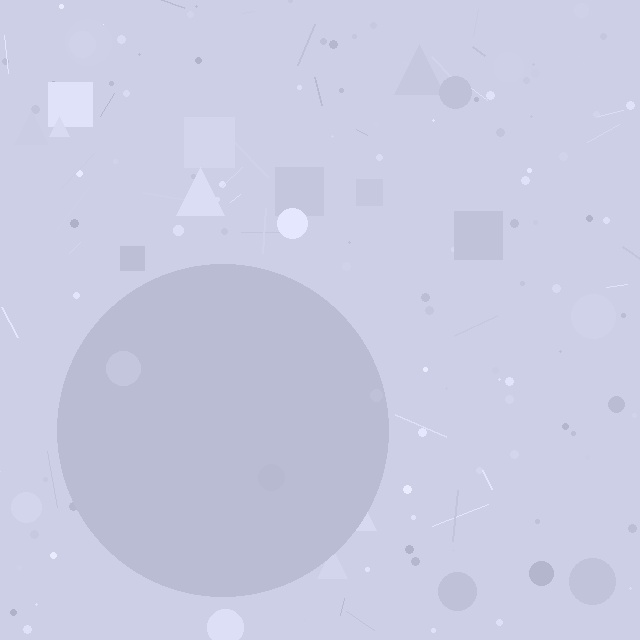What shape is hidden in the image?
A circle is hidden in the image.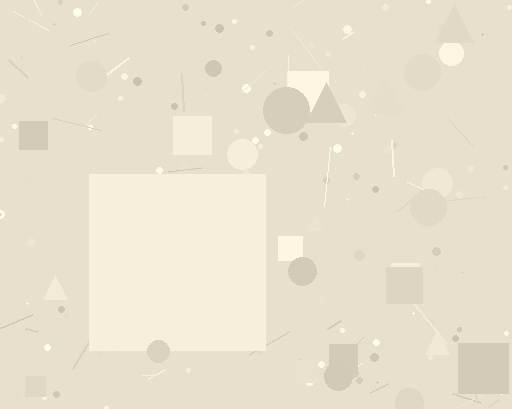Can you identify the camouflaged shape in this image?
The camouflaged shape is a square.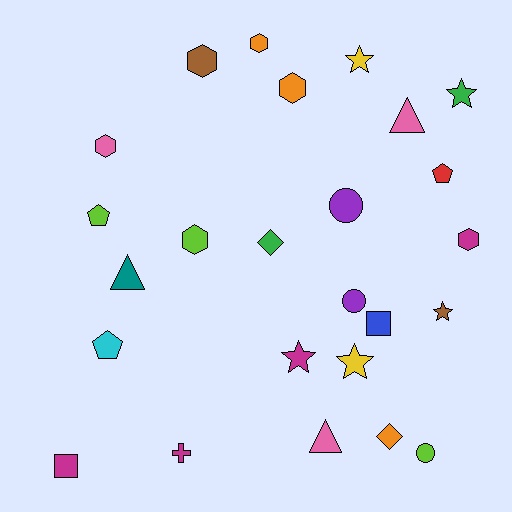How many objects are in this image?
There are 25 objects.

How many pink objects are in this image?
There are 3 pink objects.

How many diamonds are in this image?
There are 2 diamonds.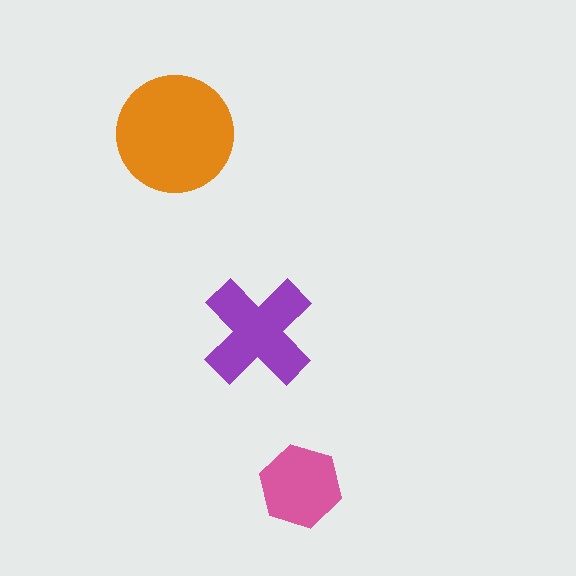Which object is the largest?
The orange circle.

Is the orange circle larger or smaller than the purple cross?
Larger.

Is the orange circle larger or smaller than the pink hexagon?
Larger.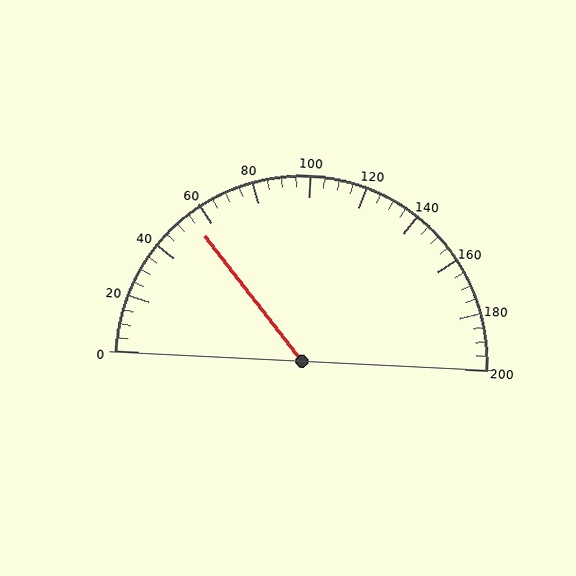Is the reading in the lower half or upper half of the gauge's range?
The reading is in the lower half of the range (0 to 200).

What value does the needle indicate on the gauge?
The needle indicates approximately 55.